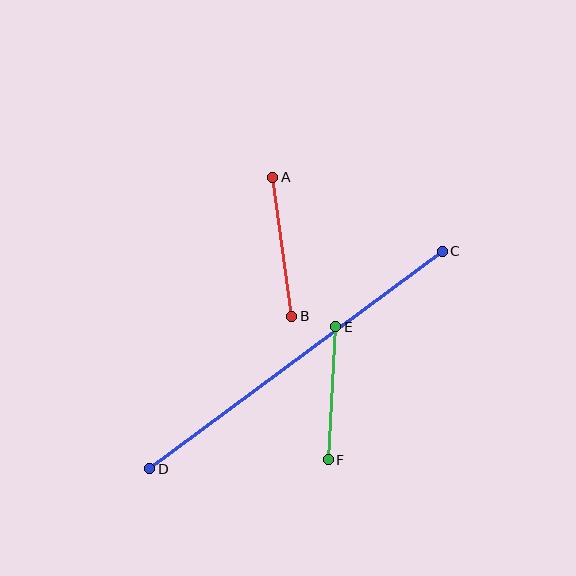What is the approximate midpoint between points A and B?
The midpoint is at approximately (282, 247) pixels.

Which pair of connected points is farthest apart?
Points C and D are farthest apart.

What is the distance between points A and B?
The distance is approximately 140 pixels.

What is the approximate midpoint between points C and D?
The midpoint is at approximately (296, 360) pixels.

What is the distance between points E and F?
The distance is approximately 133 pixels.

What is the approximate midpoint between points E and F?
The midpoint is at approximately (332, 393) pixels.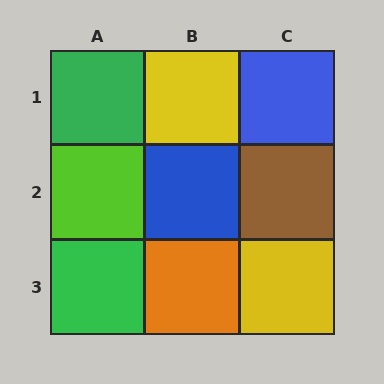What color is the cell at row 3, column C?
Yellow.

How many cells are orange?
1 cell is orange.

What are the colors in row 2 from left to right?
Lime, blue, brown.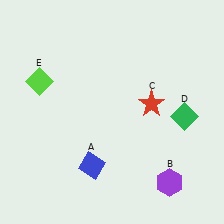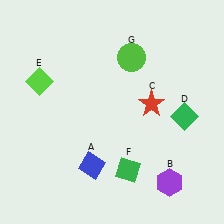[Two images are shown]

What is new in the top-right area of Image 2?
A lime circle (G) was added in the top-right area of Image 2.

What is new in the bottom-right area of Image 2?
A green diamond (F) was added in the bottom-right area of Image 2.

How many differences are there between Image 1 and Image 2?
There are 2 differences between the two images.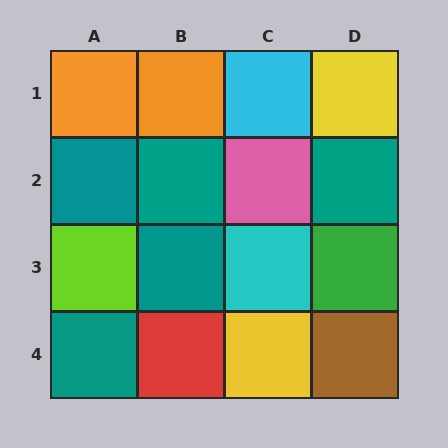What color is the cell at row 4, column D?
Brown.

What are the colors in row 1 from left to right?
Orange, orange, cyan, yellow.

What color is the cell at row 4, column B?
Red.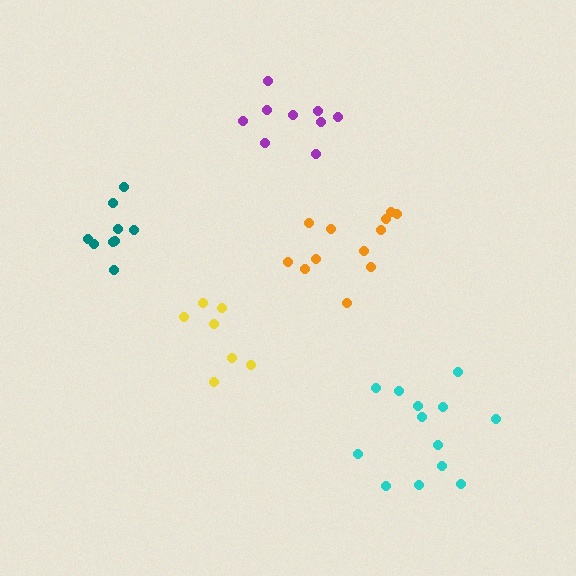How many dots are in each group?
Group 1: 13 dots, Group 2: 7 dots, Group 3: 9 dots, Group 4: 9 dots, Group 5: 12 dots (50 total).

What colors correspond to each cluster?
The clusters are colored: cyan, yellow, purple, teal, orange.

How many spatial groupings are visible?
There are 5 spatial groupings.